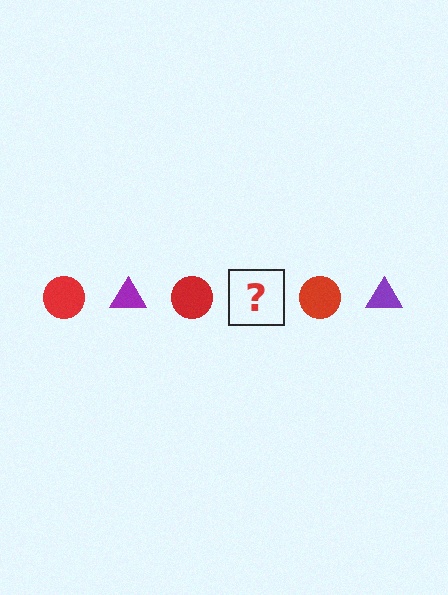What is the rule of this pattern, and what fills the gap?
The rule is that the pattern alternates between red circle and purple triangle. The gap should be filled with a purple triangle.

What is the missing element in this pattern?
The missing element is a purple triangle.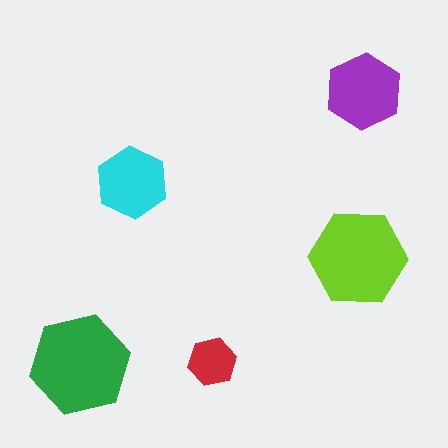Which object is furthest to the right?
The purple hexagon is rightmost.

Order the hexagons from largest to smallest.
the green one, the lime one, the purple one, the cyan one, the red one.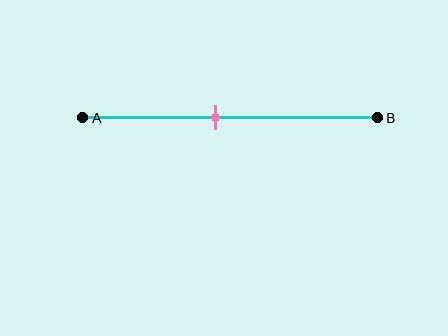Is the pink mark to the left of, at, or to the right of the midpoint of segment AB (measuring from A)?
The pink mark is to the left of the midpoint of segment AB.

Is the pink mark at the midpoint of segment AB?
No, the mark is at about 45% from A, not at the 50% midpoint.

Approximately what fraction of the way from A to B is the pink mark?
The pink mark is approximately 45% of the way from A to B.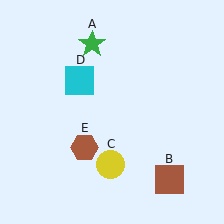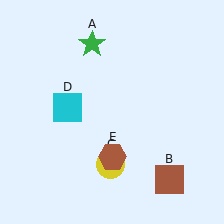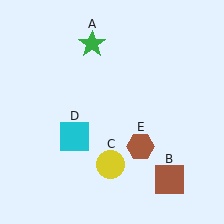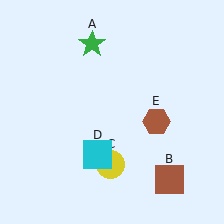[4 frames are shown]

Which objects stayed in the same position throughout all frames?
Green star (object A) and brown square (object B) and yellow circle (object C) remained stationary.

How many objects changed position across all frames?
2 objects changed position: cyan square (object D), brown hexagon (object E).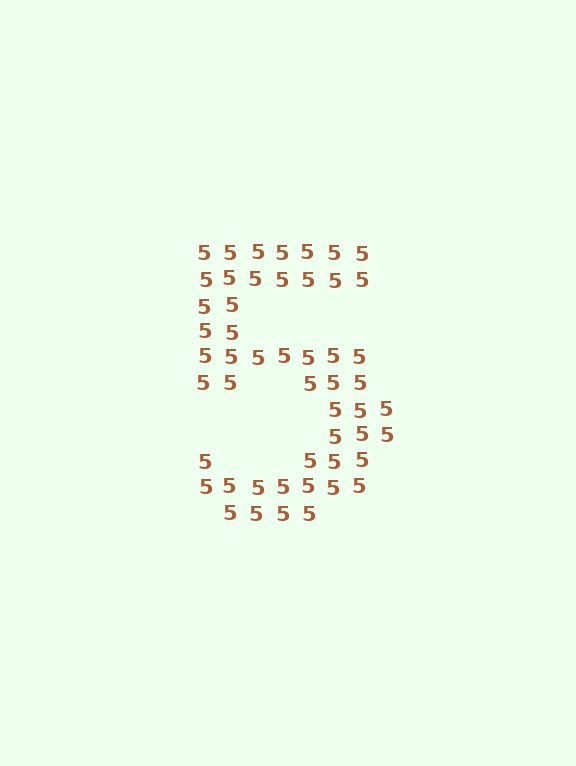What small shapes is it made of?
It is made of small digit 5's.